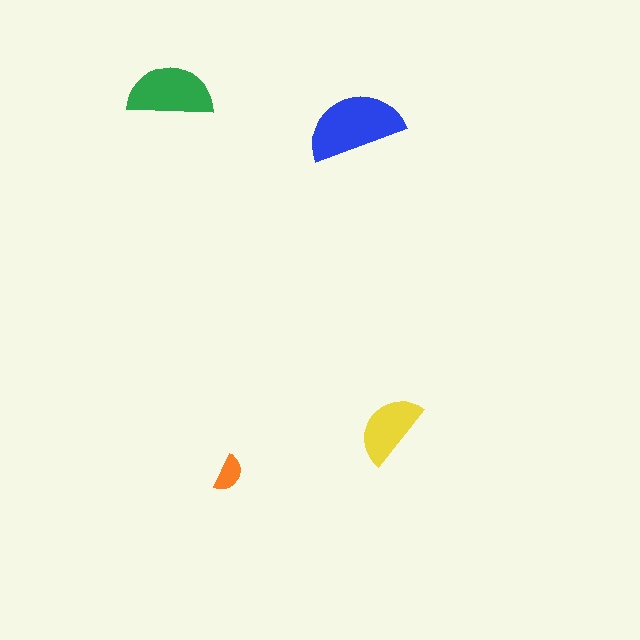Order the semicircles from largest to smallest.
the blue one, the green one, the yellow one, the orange one.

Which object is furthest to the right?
The yellow semicircle is rightmost.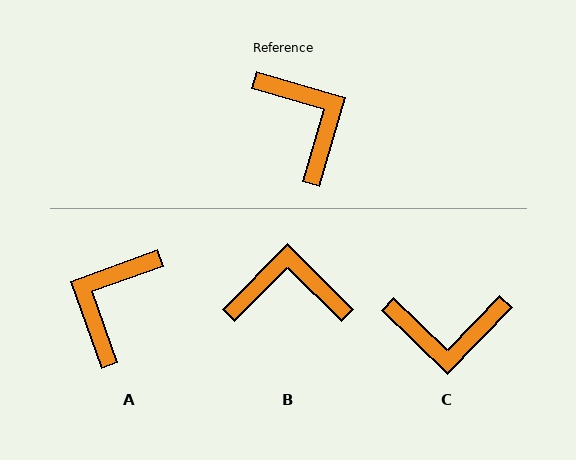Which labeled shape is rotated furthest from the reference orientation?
A, about 126 degrees away.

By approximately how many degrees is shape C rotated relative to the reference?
Approximately 118 degrees clockwise.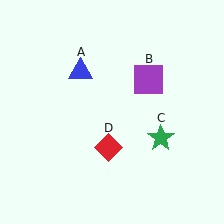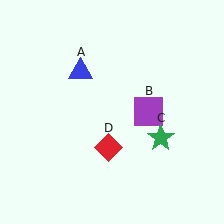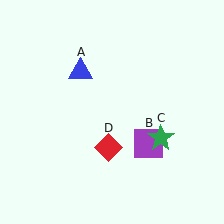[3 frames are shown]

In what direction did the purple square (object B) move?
The purple square (object B) moved down.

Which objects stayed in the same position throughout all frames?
Blue triangle (object A) and green star (object C) and red diamond (object D) remained stationary.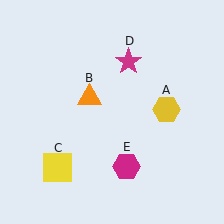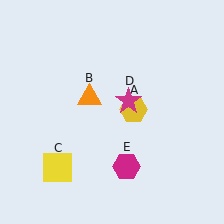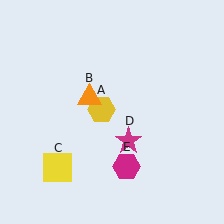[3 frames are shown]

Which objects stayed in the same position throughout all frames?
Orange triangle (object B) and yellow square (object C) and magenta hexagon (object E) remained stationary.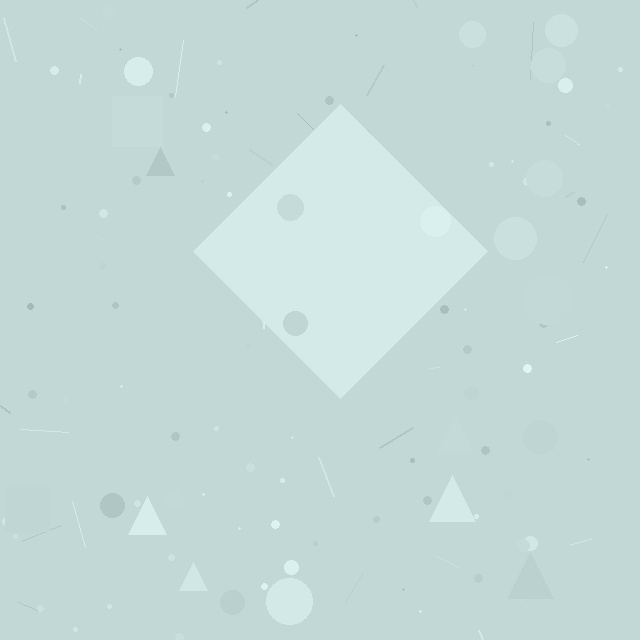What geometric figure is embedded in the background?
A diamond is embedded in the background.